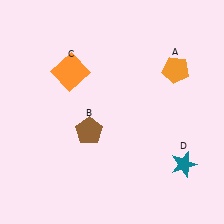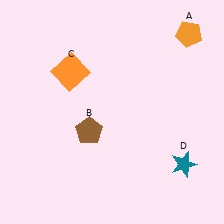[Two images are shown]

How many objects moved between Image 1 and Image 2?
1 object moved between the two images.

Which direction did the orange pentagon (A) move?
The orange pentagon (A) moved up.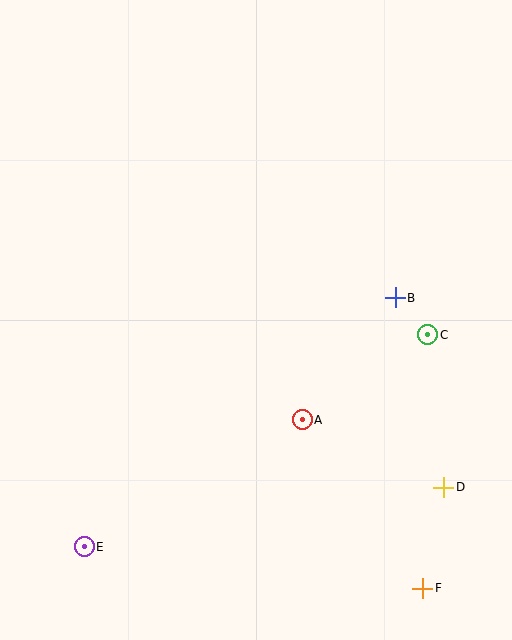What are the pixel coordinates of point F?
Point F is at (423, 588).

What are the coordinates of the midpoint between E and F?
The midpoint between E and F is at (253, 567).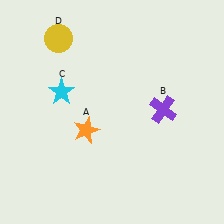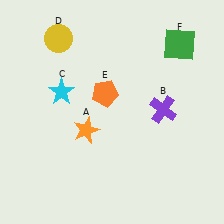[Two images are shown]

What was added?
An orange pentagon (E), a green square (F) were added in Image 2.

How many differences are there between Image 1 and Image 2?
There are 2 differences between the two images.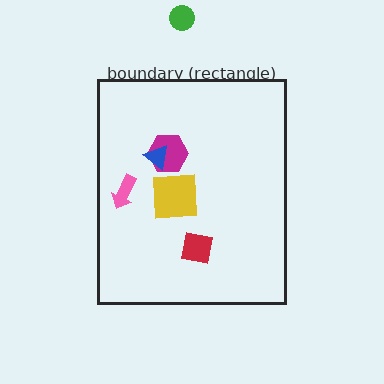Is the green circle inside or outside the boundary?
Outside.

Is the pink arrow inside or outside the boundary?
Inside.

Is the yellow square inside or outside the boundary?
Inside.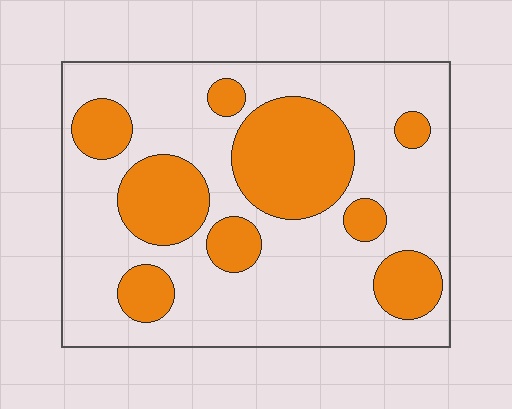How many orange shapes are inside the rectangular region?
9.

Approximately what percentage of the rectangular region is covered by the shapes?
Approximately 30%.